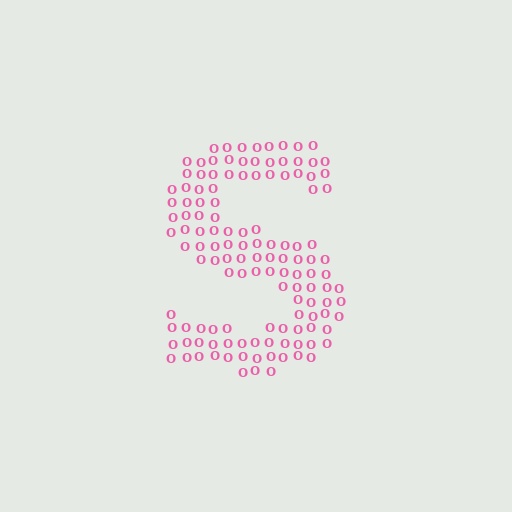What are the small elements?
The small elements are letter O's.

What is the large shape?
The large shape is the letter S.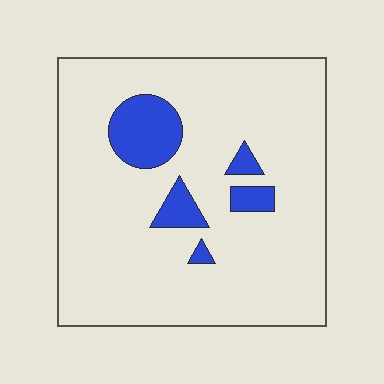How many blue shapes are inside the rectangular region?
5.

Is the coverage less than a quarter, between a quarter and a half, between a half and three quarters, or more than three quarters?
Less than a quarter.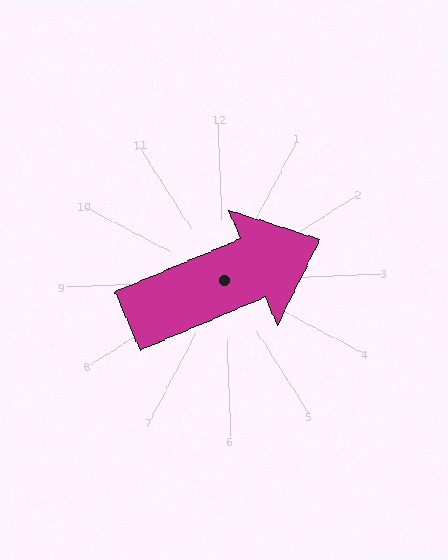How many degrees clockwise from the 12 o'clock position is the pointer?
Approximately 69 degrees.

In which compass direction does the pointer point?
East.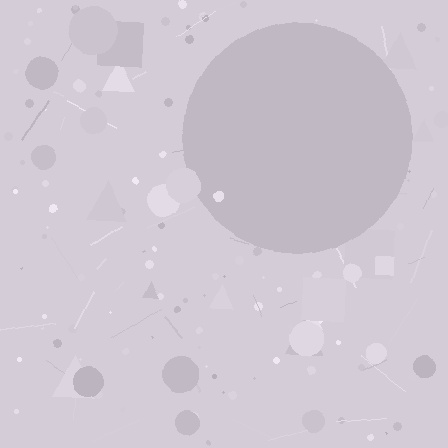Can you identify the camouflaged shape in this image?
The camouflaged shape is a circle.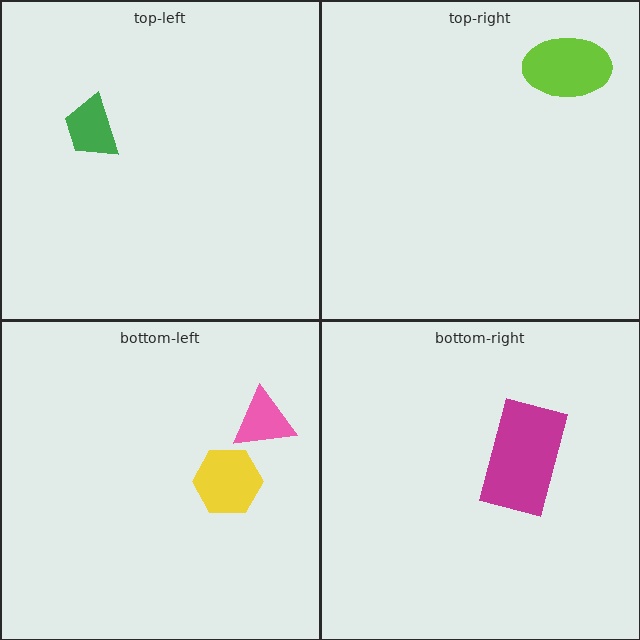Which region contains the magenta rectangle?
The bottom-right region.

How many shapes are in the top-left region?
1.